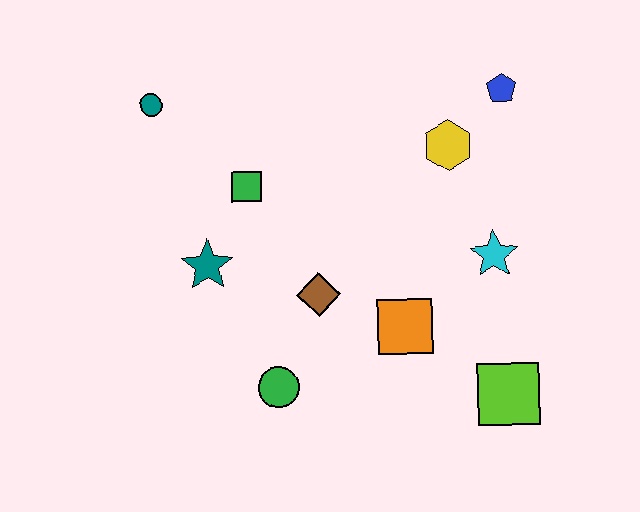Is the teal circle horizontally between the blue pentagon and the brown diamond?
No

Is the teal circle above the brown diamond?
Yes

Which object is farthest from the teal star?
The blue pentagon is farthest from the teal star.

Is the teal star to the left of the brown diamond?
Yes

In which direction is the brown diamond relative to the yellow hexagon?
The brown diamond is below the yellow hexagon.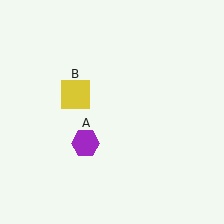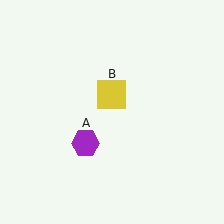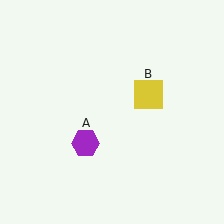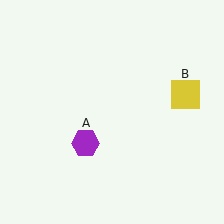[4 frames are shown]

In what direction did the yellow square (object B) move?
The yellow square (object B) moved right.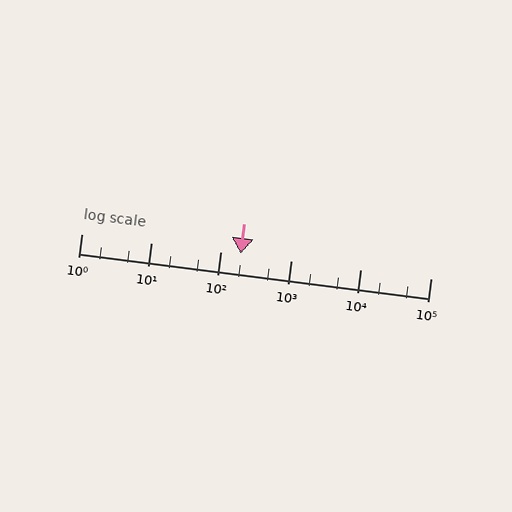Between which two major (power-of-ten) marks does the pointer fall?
The pointer is between 100 and 1000.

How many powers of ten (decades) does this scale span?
The scale spans 5 decades, from 1 to 100000.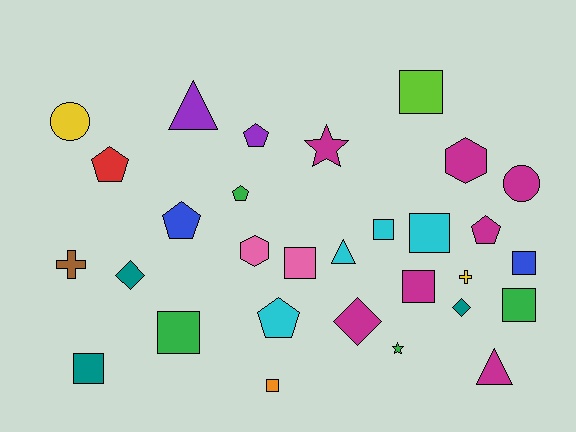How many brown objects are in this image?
There is 1 brown object.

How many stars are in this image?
There are 2 stars.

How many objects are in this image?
There are 30 objects.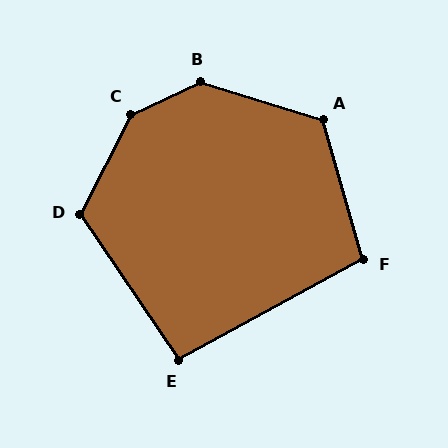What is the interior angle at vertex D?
Approximately 119 degrees (obtuse).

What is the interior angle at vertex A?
Approximately 123 degrees (obtuse).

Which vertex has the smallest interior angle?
E, at approximately 95 degrees.